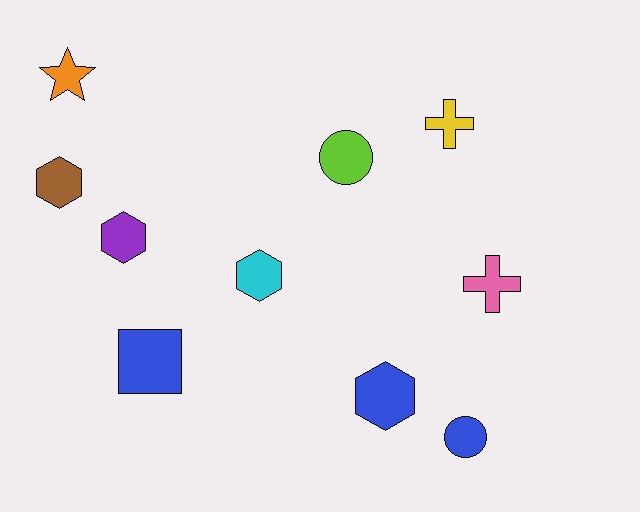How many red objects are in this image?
There are no red objects.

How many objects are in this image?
There are 10 objects.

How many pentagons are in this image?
There are no pentagons.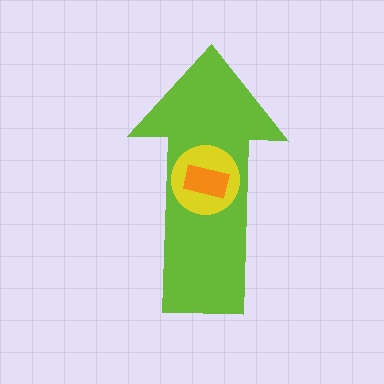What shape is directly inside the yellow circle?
The orange rectangle.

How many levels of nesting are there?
3.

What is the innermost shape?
The orange rectangle.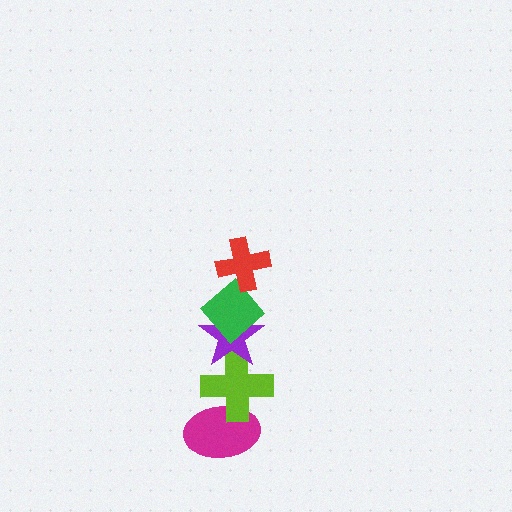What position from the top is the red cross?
The red cross is 1st from the top.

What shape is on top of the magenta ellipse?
The lime cross is on top of the magenta ellipse.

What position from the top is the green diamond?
The green diamond is 2nd from the top.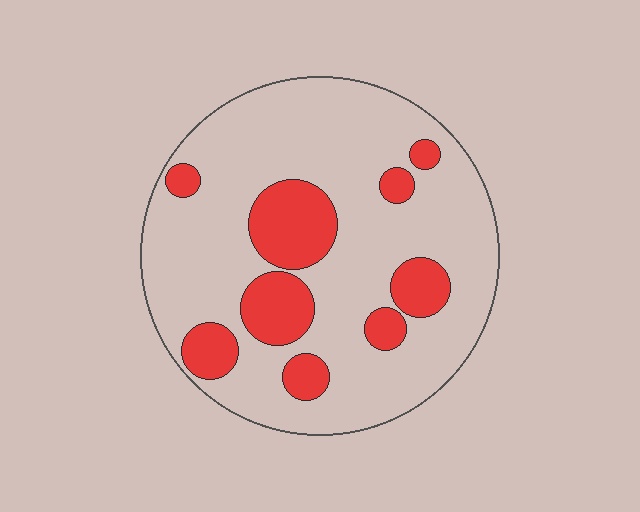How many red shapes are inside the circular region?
9.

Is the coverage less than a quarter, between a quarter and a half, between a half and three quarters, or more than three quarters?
Less than a quarter.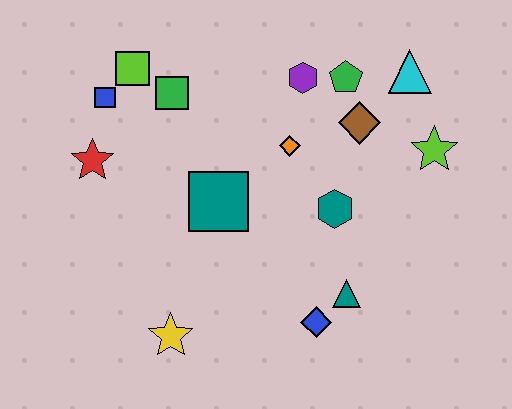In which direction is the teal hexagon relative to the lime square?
The teal hexagon is to the right of the lime square.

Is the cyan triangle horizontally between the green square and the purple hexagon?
No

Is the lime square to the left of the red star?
No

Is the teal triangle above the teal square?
No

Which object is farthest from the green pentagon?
The yellow star is farthest from the green pentagon.